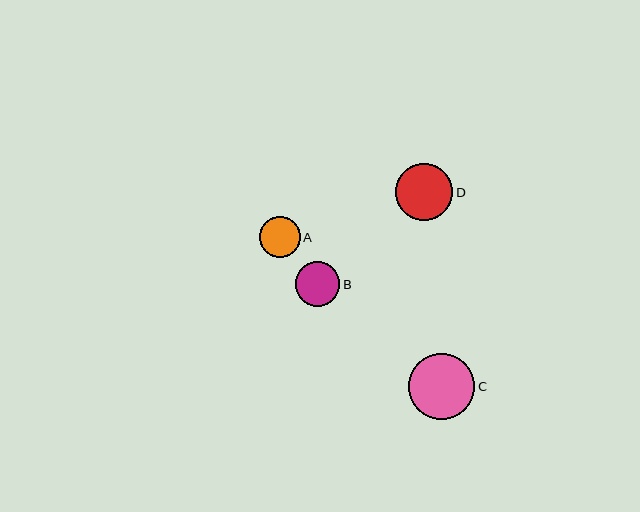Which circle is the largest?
Circle C is the largest with a size of approximately 66 pixels.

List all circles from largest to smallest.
From largest to smallest: C, D, B, A.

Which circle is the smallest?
Circle A is the smallest with a size of approximately 41 pixels.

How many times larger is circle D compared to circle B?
Circle D is approximately 1.3 times the size of circle B.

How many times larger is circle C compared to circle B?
Circle C is approximately 1.5 times the size of circle B.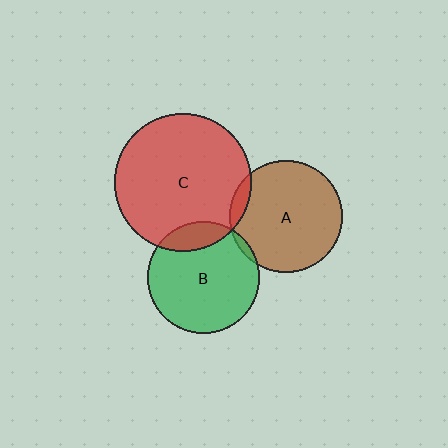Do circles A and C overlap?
Yes.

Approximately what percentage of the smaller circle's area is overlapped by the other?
Approximately 5%.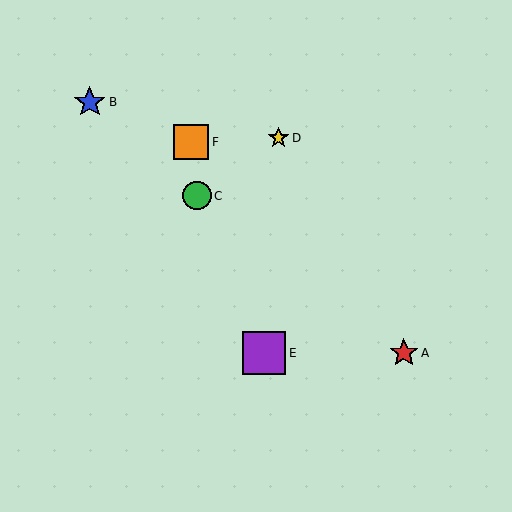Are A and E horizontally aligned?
Yes, both are at y≈353.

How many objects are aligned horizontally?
2 objects (A, E) are aligned horizontally.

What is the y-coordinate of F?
Object F is at y≈142.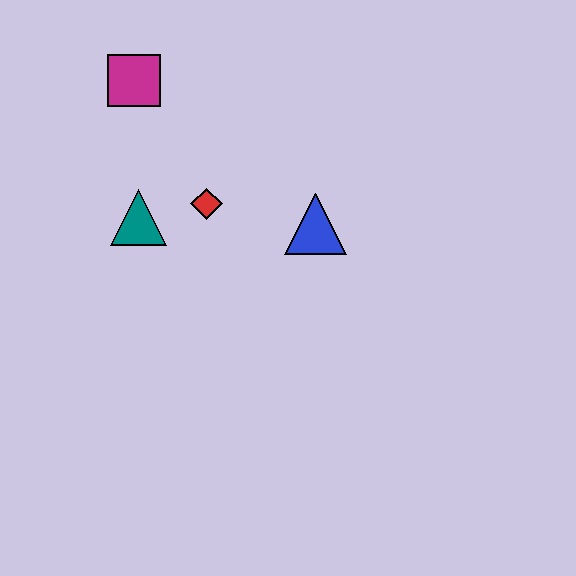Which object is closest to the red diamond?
The teal triangle is closest to the red diamond.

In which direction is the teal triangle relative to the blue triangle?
The teal triangle is to the left of the blue triangle.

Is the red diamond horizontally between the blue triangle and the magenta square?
Yes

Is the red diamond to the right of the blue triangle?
No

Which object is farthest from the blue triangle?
The magenta square is farthest from the blue triangle.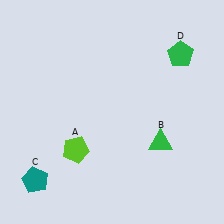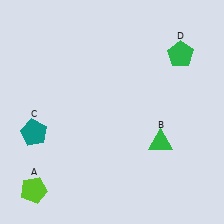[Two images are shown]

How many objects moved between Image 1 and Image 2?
2 objects moved between the two images.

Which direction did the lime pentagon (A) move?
The lime pentagon (A) moved left.